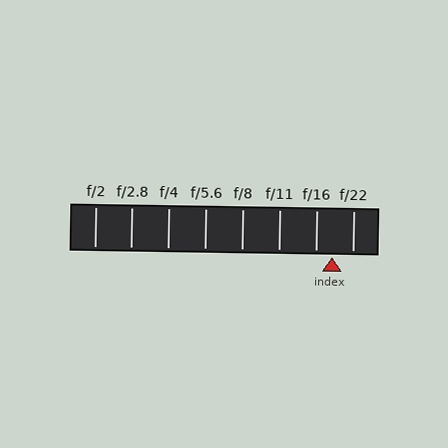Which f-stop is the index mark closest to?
The index mark is closest to f/16.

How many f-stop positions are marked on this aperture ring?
There are 8 f-stop positions marked.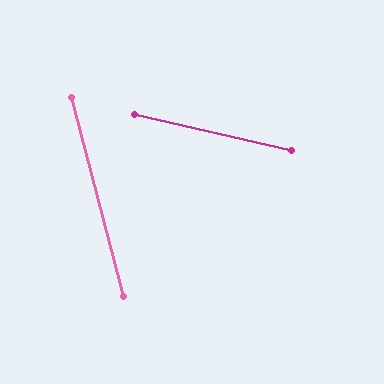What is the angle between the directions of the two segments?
Approximately 63 degrees.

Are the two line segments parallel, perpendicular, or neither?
Neither parallel nor perpendicular — they differ by about 63°.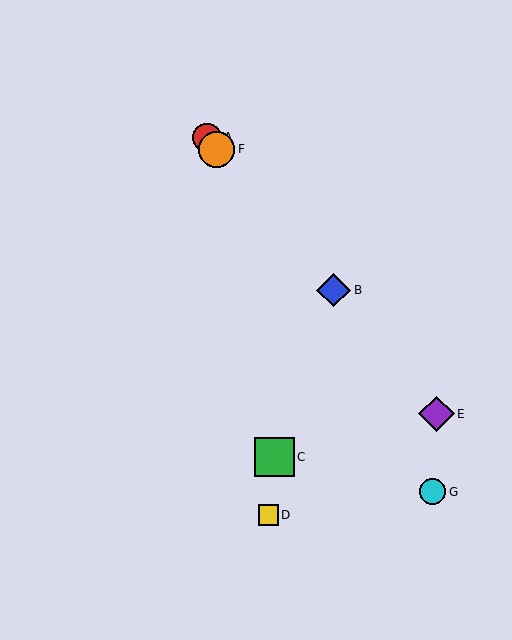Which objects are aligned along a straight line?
Objects A, B, E, F are aligned along a straight line.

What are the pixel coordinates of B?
Object B is at (334, 290).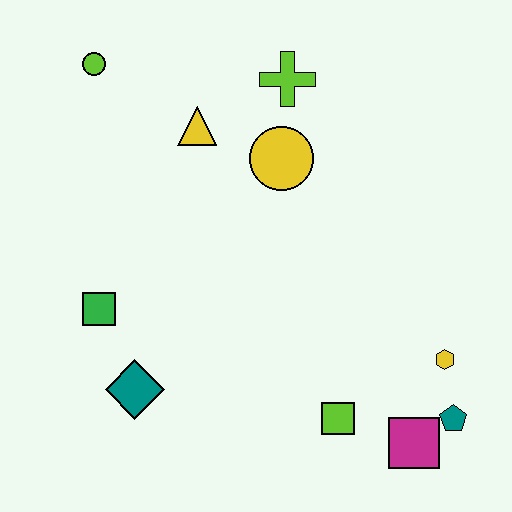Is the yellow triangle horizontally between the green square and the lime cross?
Yes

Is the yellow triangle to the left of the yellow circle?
Yes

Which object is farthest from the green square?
The teal pentagon is farthest from the green square.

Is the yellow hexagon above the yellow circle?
No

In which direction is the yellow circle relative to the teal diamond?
The yellow circle is above the teal diamond.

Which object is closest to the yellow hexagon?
The teal pentagon is closest to the yellow hexagon.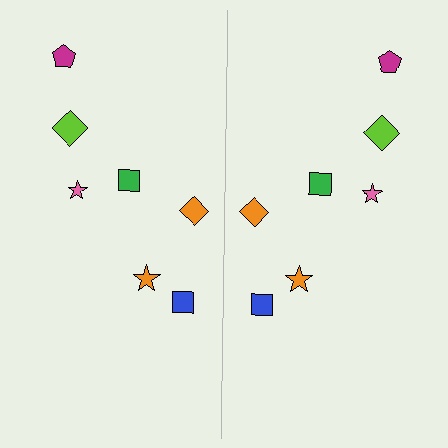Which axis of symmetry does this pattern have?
The pattern has a vertical axis of symmetry running through the center of the image.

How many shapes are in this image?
There are 14 shapes in this image.